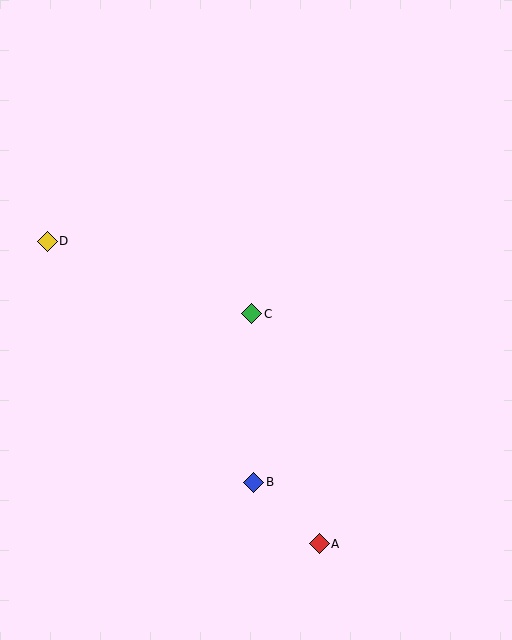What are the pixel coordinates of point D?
Point D is at (47, 241).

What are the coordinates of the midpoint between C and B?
The midpoint between C and B is at (253, 398).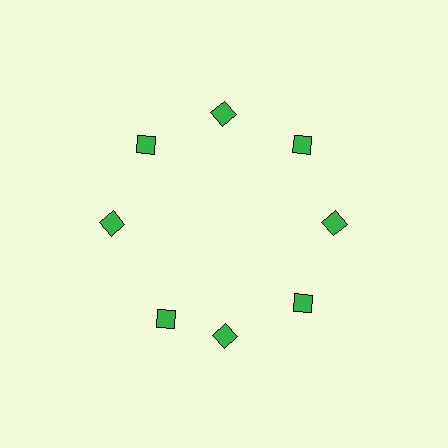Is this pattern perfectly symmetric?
No. The 8 green diamonds are arranged in a ring, but one element near the 8 o'clock position is rotated out of alignment along the ring, breaking the 8-fold rotational symmetry.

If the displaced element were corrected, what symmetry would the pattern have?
It would have 8-fold rotational symmetry — the pattern would map onto itself every 45 degrees.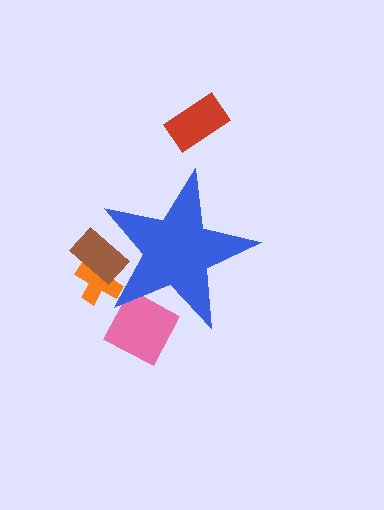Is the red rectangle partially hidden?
No, the red rectangle is fully visible.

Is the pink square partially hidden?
Yes, the pink square is partially hidden behind the blue star.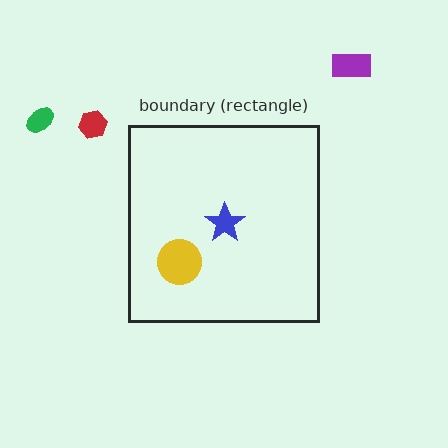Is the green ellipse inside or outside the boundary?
Outside.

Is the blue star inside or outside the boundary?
Inside.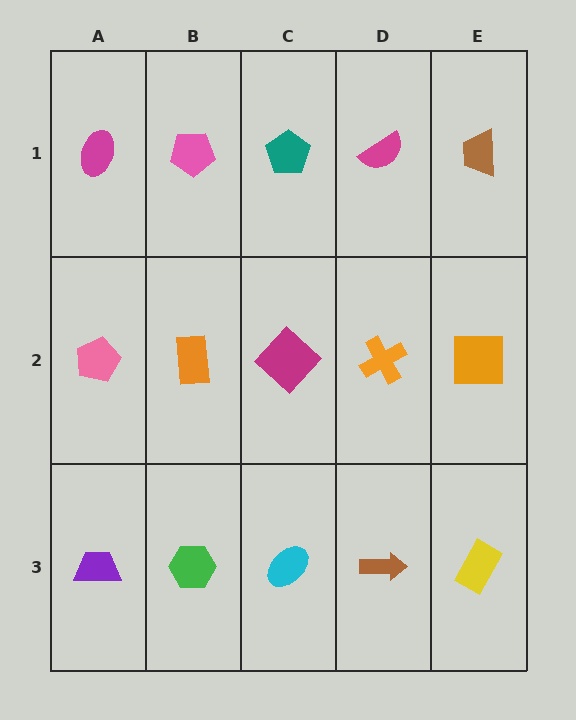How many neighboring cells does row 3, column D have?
3.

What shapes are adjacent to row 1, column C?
A magenta diamond (row 2, column C), a pink pentagon (row 1, column B), a magenta semicircle (row 1, column D).